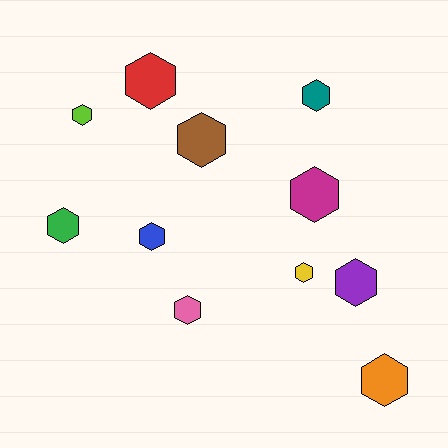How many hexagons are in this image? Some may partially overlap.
There are 11 hexagons.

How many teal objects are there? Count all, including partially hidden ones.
There is 1 teal object.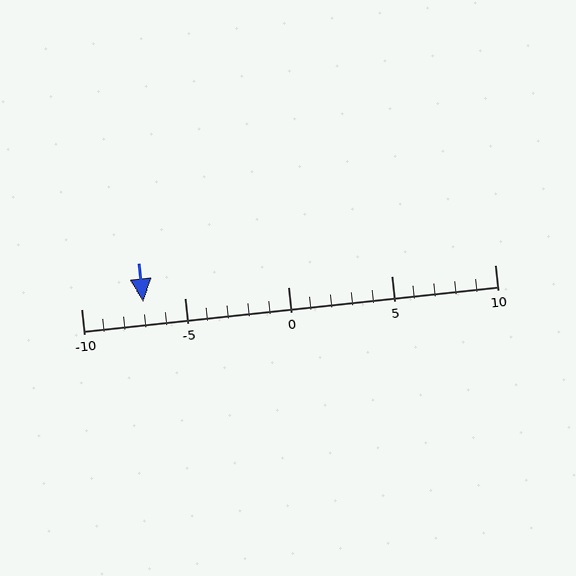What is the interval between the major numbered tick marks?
The major tick marks are spaced 5 units apart.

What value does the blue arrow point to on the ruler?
The blue arrow points to approximately -7.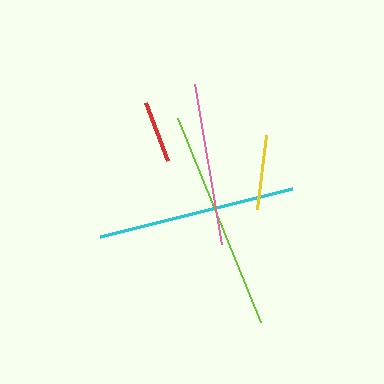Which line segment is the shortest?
The red line is the shortest at approximately 62 pixels.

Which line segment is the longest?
The lime line is the longest at approximately 220 pixels.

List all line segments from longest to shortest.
From longest to shortest: lime, cyan, pink, yellow, red.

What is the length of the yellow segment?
The yellow segment is approximately 75 pixels long.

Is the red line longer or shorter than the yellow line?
The yellow line is longer than the red line.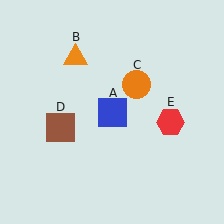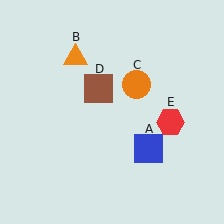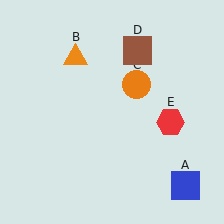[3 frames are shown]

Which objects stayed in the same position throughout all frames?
Orange triangle (object B) and orange circle (object C) and red hexagon (object E) remained stationary.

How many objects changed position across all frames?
2 objects changed position: blue square (object A), brown square (object D).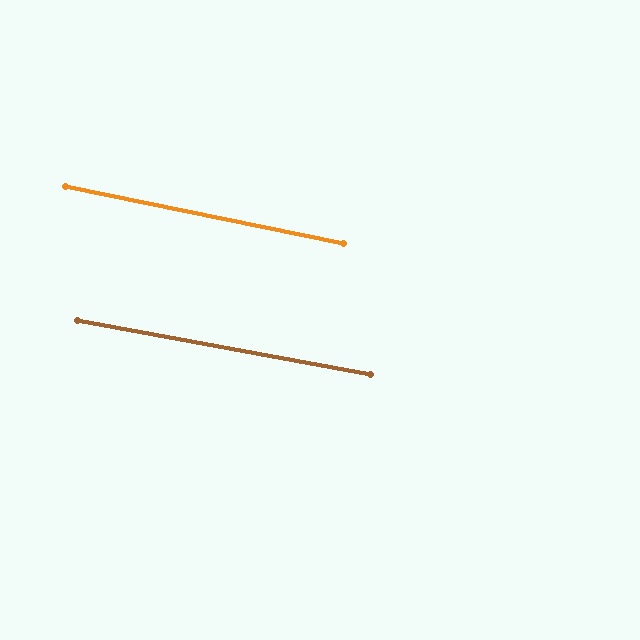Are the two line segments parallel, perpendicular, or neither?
Parallel — their directions differ by only 1.2°.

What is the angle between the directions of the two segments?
Approximately 1 degree.